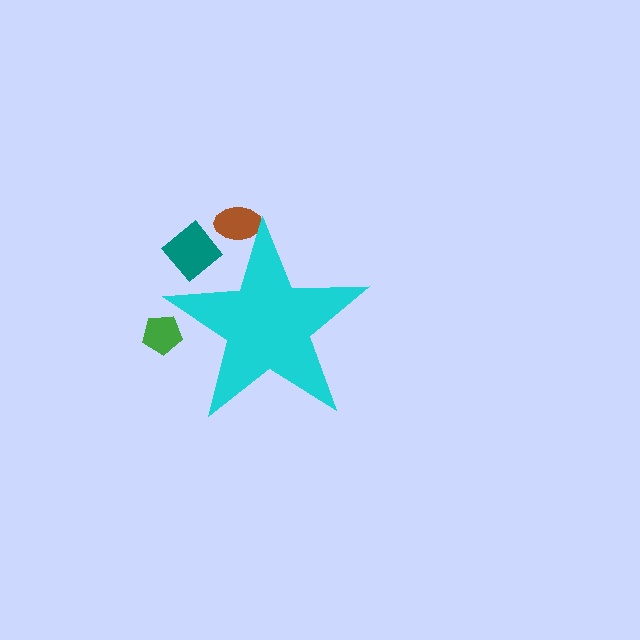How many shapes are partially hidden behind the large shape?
3 shapes are partially hidden.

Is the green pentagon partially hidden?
Yes, the green pentagon is partially hidden behind the cyan star.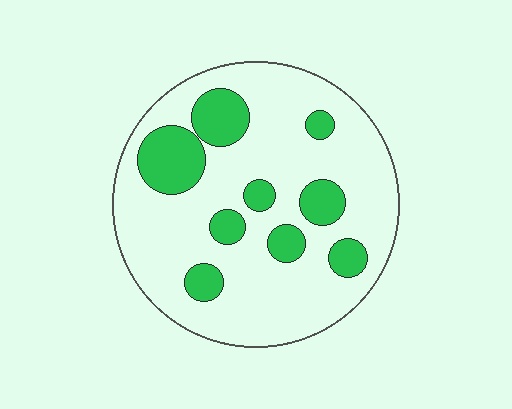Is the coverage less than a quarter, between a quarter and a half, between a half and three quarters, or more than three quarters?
Less than a quarter.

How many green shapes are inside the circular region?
9.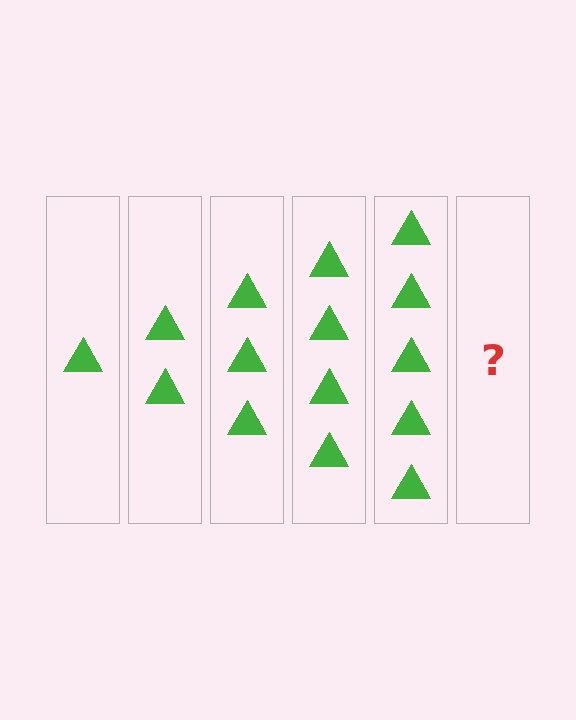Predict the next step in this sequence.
The next step is 6 triangles.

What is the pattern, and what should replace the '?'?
The pattern is that each step adds one more triangle. The '?' should be 6 triangles.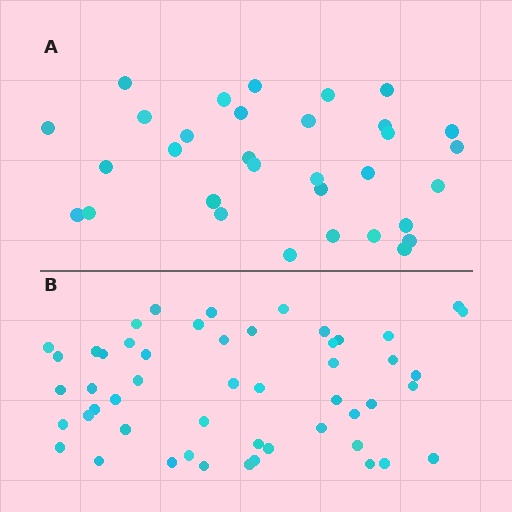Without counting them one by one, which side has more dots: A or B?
Region B (the bottom region) has more dots.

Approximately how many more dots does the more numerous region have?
Region B has approximately 20 more dots than region A.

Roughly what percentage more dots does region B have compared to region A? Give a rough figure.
About 60% more.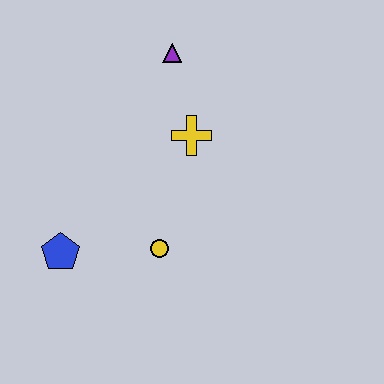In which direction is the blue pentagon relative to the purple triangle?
The blue pentagon is below the purple triangle.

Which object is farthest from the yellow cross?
The blue pentagon is farthest from the yellow cross.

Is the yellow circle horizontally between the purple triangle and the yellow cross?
No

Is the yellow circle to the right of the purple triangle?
No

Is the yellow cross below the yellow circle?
No